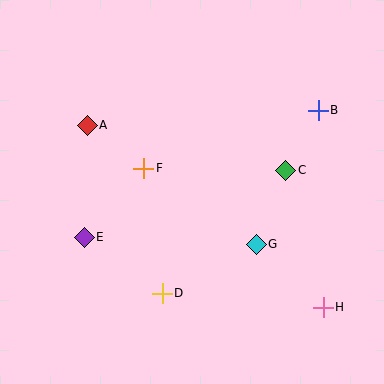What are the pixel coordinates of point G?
Point G is at (256, 244).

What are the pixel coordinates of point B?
Point B is at (318, 110).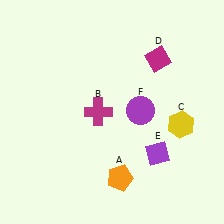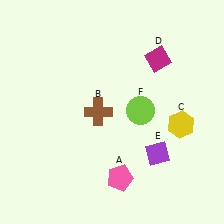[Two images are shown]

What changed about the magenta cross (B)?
In Image 1, B is magenta. In Image 2, it changed to brown.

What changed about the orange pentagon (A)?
In Image 1, A is orange. In Image 2, it changed to pink.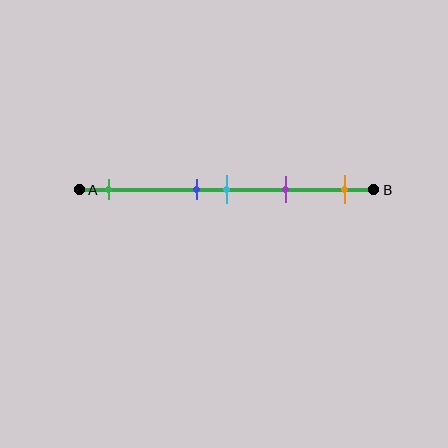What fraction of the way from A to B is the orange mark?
The orange mark is approximately 90% (0.9) of the way from A to B.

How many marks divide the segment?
There are 5 marks dividing the segment.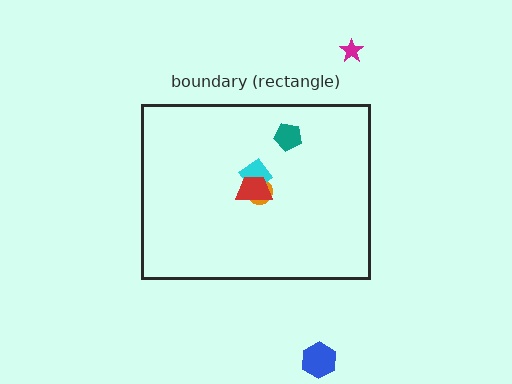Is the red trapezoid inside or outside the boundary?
Inside.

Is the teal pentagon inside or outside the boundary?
Inside.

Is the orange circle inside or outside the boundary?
Inside.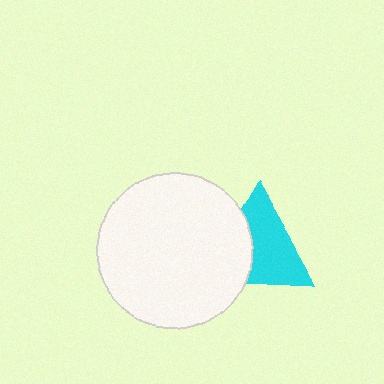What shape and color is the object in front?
The object in front is a white circle.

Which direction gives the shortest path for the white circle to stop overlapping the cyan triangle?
Moving left gives the shortest separation.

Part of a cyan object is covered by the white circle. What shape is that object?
It is a triangle.